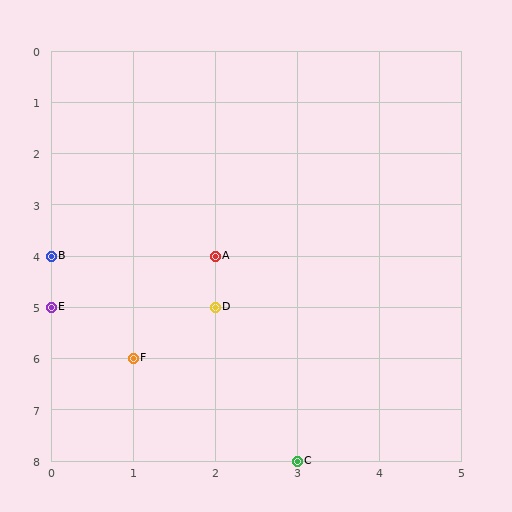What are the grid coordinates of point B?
Point B is at grid coordinates (0, 4).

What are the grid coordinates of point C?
Point C is at grid coordinates (3, 8).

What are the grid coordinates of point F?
Point F is at grid coordinates (1, 6).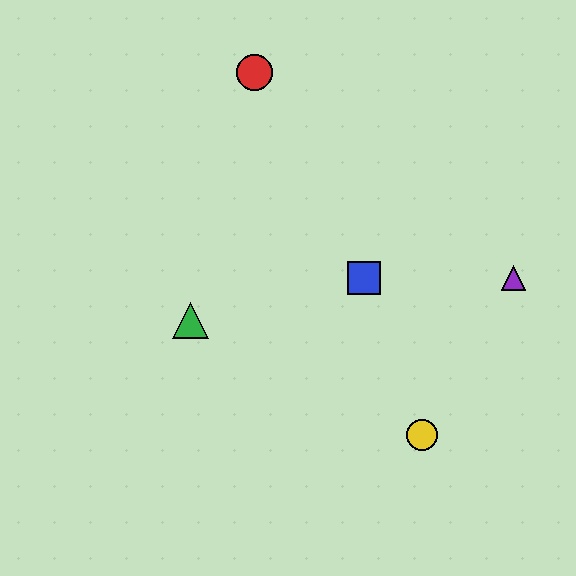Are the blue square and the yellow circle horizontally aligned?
No, the blue square is at y≈278 and the yellow circle is at y≈435.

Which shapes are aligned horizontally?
The blue square, the purple triangle are aligned horizontally.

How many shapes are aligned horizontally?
2 shapes (the blue square, the purple triangle) are aligned horizontally.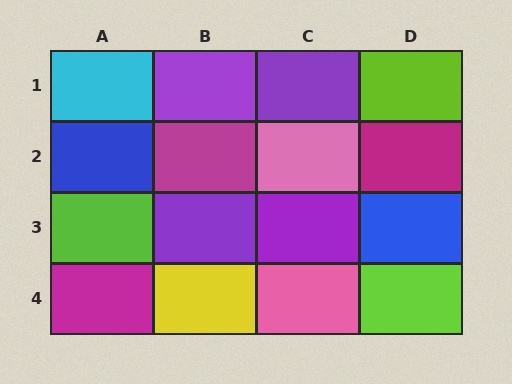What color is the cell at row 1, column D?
Lime.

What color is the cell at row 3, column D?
Blue.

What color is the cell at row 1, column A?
Cyan.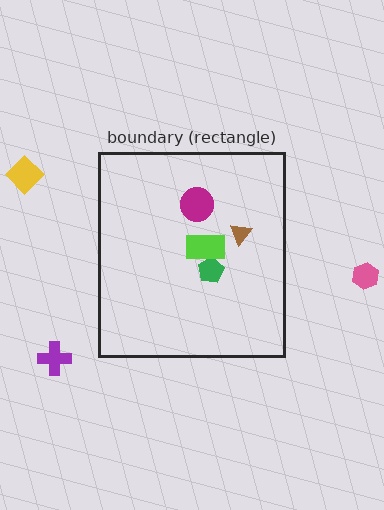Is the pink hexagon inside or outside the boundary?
Outside.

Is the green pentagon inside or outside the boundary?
Inside.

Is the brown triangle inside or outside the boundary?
Inside.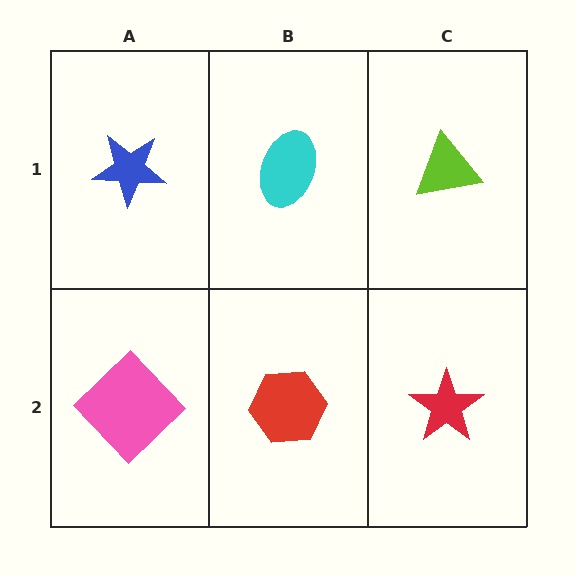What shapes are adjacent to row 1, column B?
A red hexagon (row 2, column B), a blue star (row 1, column A), a lime triangle (row 1, column C).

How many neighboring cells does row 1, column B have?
3.